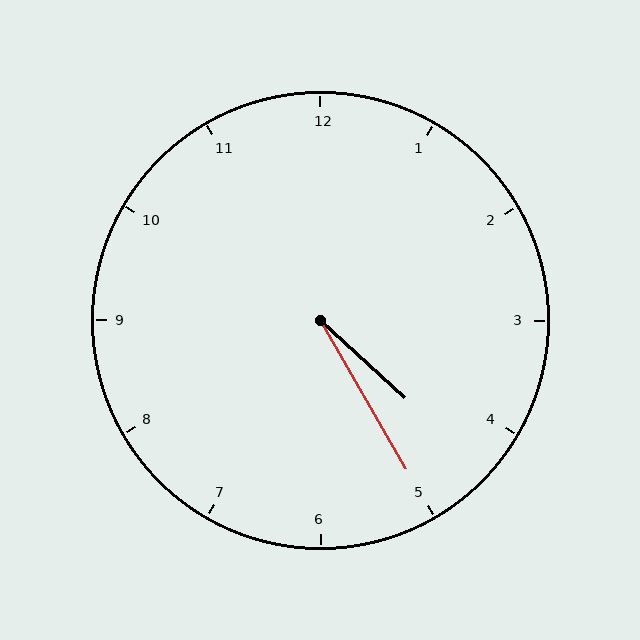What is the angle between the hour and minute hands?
Approximately 18 degrees.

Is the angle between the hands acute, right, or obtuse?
It is acute.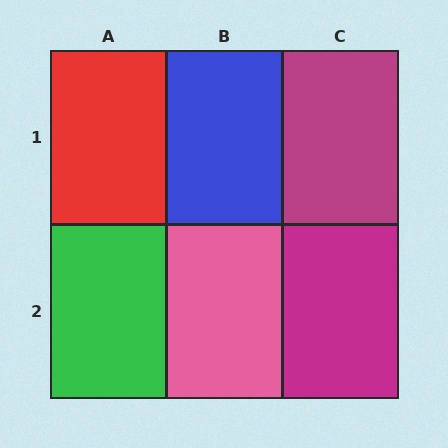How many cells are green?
1 cell is green.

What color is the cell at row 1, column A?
Red.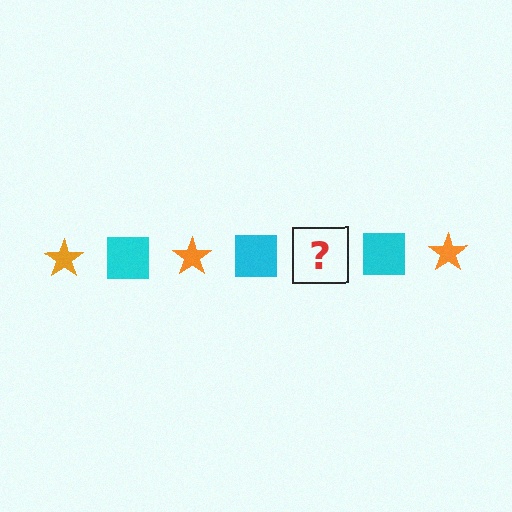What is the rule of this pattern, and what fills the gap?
The rule is that the pattern alternates between orange star and cyan square. The gap should be filled with an orange star.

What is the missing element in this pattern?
The missing element is an orange star.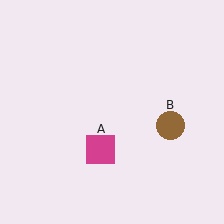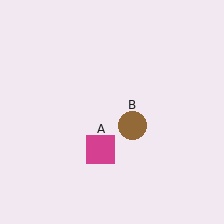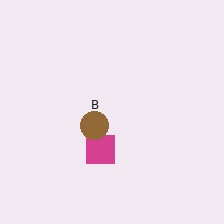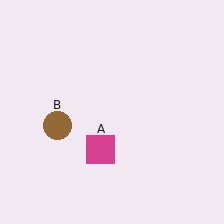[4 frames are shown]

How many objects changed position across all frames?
1 object changed position: brown circle (object B).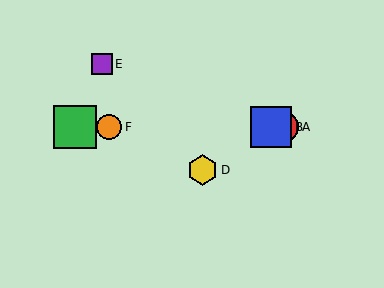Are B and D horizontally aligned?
No, B is at y≈127 and D is at y≈170.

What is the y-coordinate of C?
Object C is at y≈127.